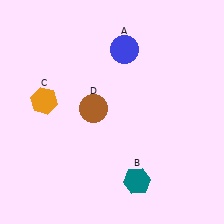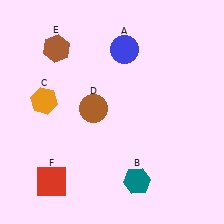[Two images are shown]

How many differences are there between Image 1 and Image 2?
There are 2 differences between the two images.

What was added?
A brown hexagon (E), a red square (F) were added in Image 2.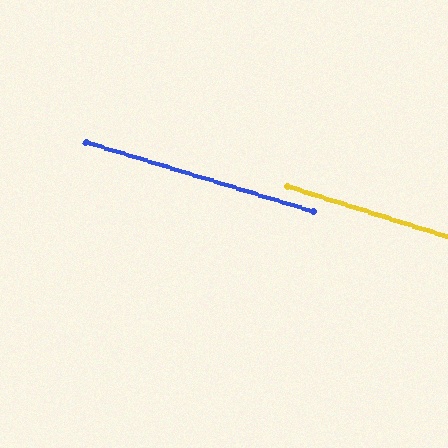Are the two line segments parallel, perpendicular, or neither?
Parallel — their directions differ by only 0.6°.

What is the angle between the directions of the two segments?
Approximately 1 degree.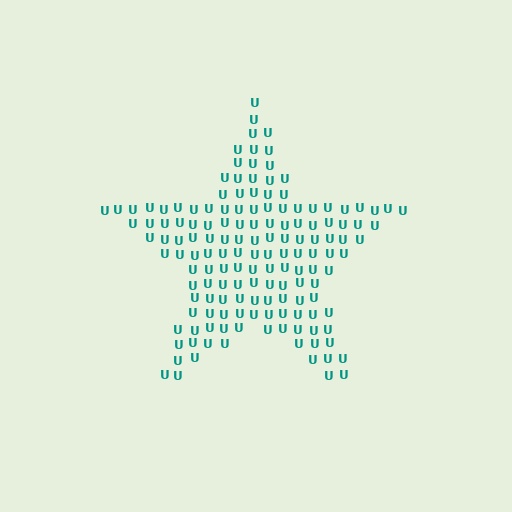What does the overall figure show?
The overall figure shows a star.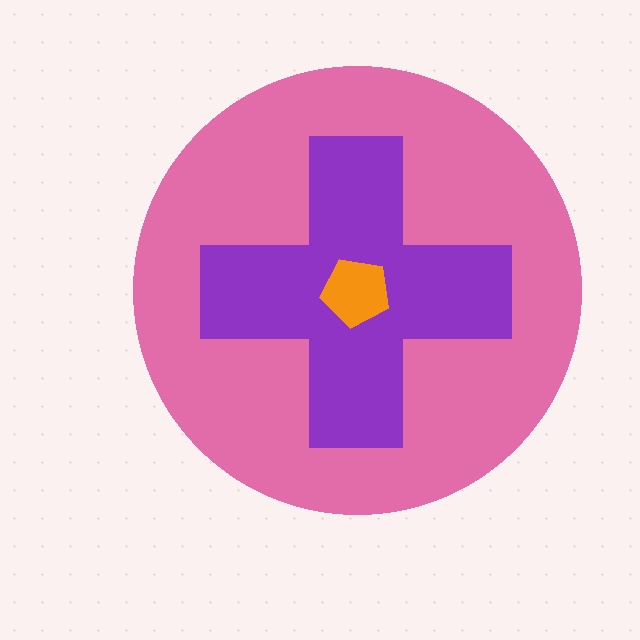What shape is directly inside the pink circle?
The purple cross.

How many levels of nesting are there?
3.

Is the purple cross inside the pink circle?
Yes.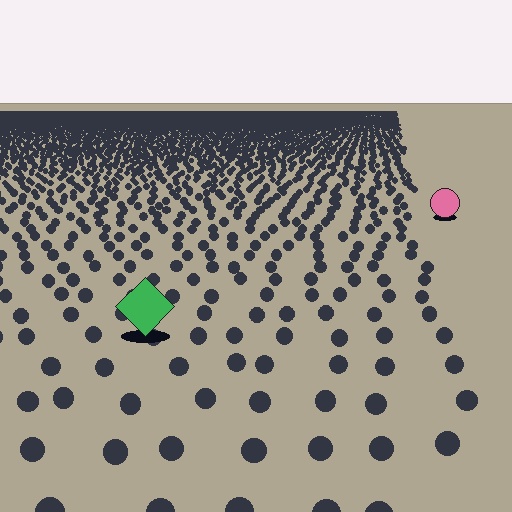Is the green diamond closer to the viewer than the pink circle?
Yes. The green diamond is closer — you can tell from the texture gradient: the ground texture is coarser near it.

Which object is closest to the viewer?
The green diamond is closest. The texture marks near it are larger and more spread out.